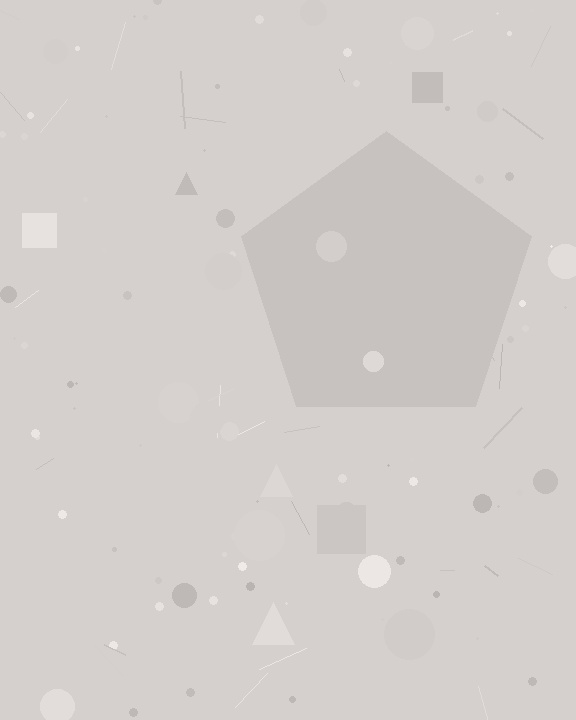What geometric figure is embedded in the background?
A pentagon is embedded in the background.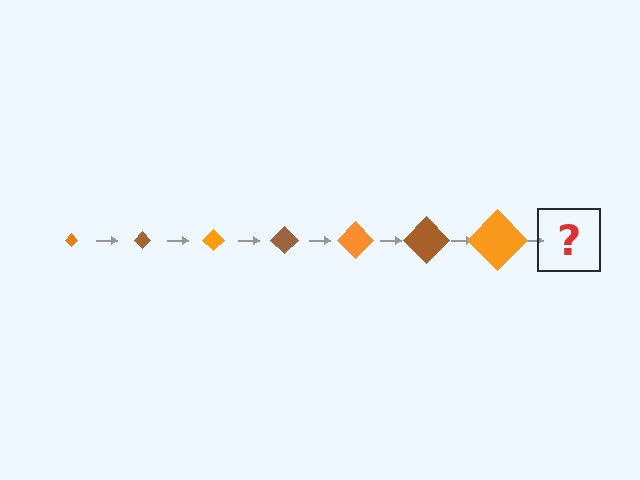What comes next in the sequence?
The next element should be a brown diamond, larger than the previous one.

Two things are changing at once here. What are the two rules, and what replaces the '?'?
The two rules are that the diamond grows larger each step and the color cycles through orange and brown. The '?' should be a brown diamond, larger than the previous one.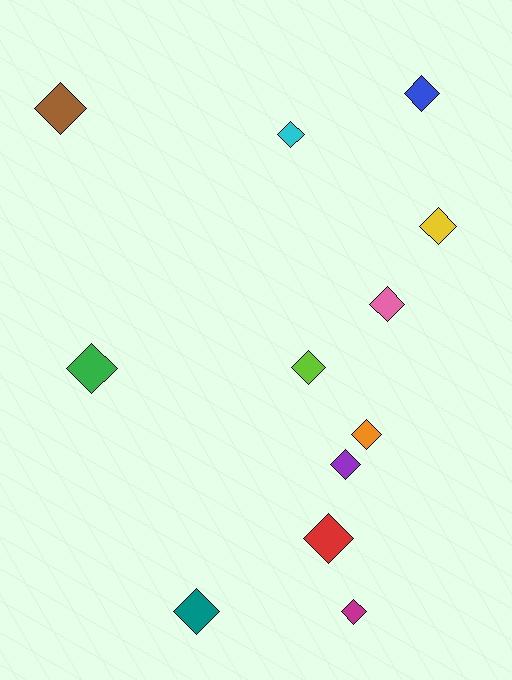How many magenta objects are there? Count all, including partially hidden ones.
There is 1 magenta object.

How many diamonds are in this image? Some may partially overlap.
There are 12 diamonds.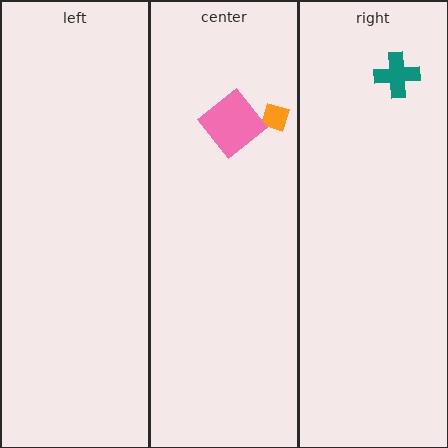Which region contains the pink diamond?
The center region.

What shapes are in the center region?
The orange diamond, the pink diamond.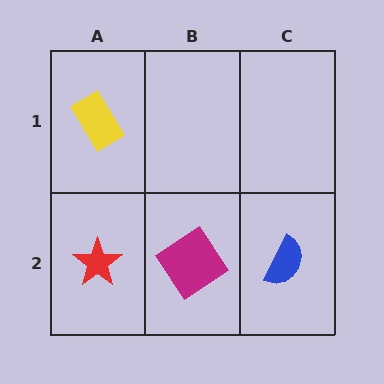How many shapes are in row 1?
1 shape.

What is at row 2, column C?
A blue semicircle.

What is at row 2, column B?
A magenta diamond.